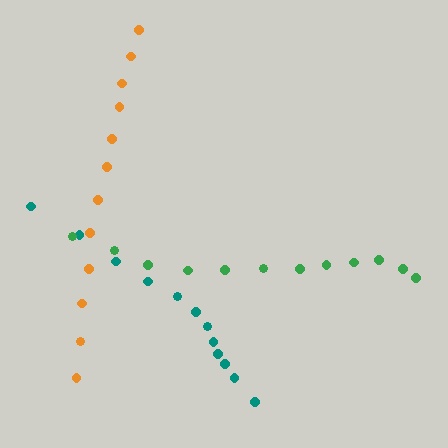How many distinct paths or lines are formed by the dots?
There are 3 distinct paths.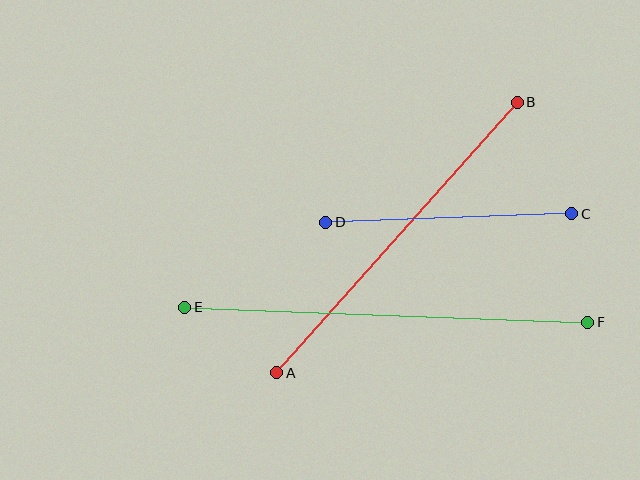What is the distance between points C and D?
The distance is approximately 246 pixels.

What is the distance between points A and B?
The distance is approximately 362 pixels.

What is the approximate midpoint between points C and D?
The midpoint is at approximately (449, 218) pixels.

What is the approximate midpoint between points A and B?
The midpoint is at approximately (397, 237) pixels.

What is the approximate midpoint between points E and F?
The midpoint is at approximately (386, 315) pixels.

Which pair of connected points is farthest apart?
Points E and F are farthest apart.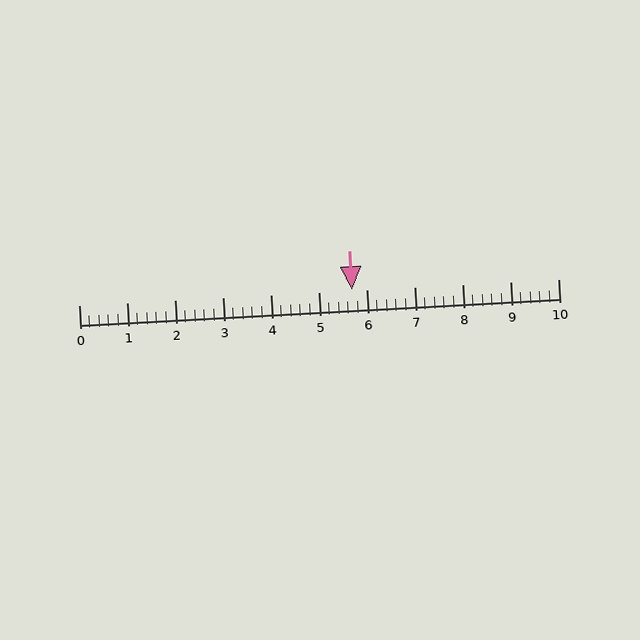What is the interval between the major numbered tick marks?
The major tick marks are spaced 1 units apart.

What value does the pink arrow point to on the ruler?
The pink arrow points to approximately 5.7.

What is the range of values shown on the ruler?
The ruler shows values from 0 to 10.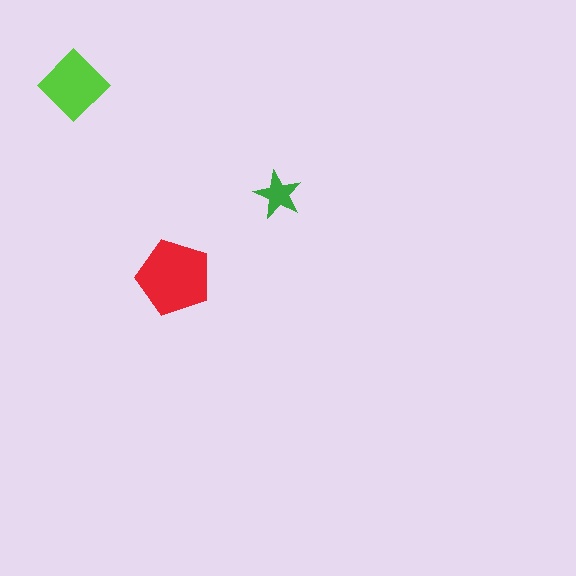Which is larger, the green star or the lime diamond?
The lime diamond.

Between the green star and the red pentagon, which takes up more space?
The red pentagon.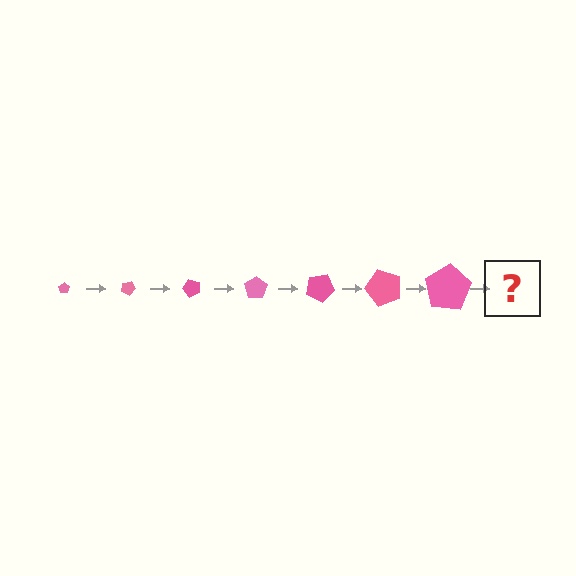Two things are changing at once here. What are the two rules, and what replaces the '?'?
The two rules are that the pentagon grows larger each step and it rotates 25 degrees each step. The '?' should be a pentagon, larger than the previous one and rotated 175 degrees from the start.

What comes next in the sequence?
The next element should be a pentagon, larger than the previous one and rotated 175 degrees from the start.